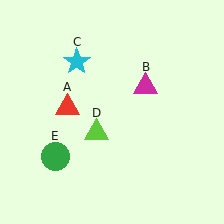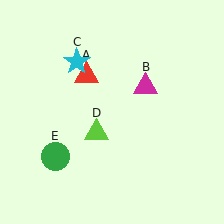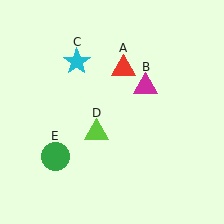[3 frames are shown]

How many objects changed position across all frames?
1 object changed position: red triangle (object A).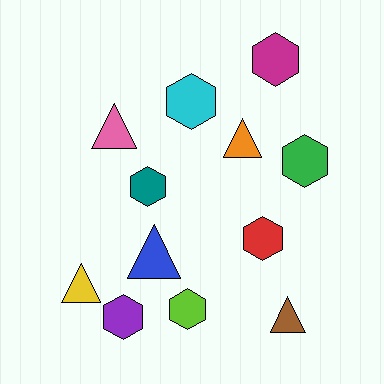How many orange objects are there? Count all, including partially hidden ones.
There is 1 orange object.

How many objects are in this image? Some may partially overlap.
There are 12 objects.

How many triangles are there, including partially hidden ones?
There are 5 triangles.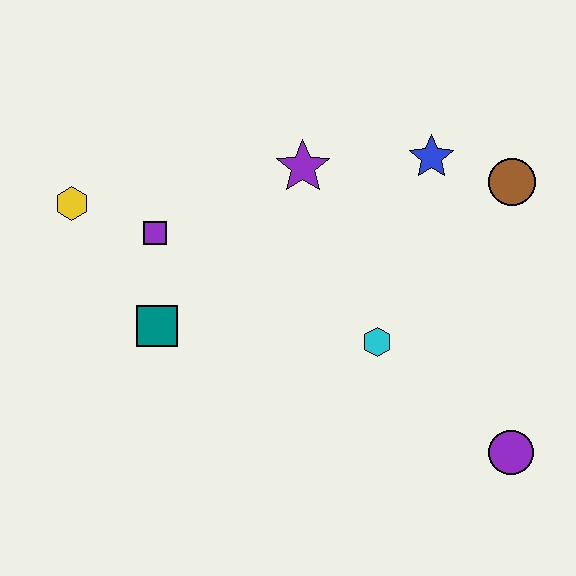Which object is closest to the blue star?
The brown circle is closest to the blue star.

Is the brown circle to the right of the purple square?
Yes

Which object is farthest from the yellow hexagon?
The purple circle is farthest from the yellow hexagon.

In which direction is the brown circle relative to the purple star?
The brown circle is to the right of the purple star.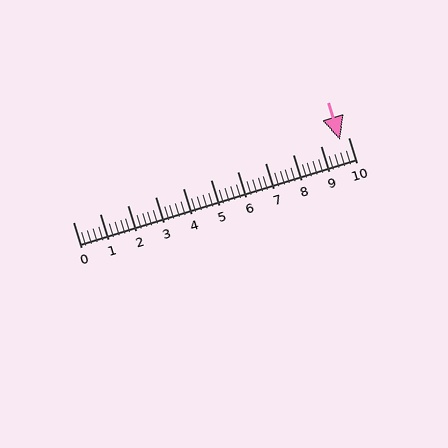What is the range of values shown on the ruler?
The ruler shows values from 0 to 10.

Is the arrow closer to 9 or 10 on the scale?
The arrow is closer to 10.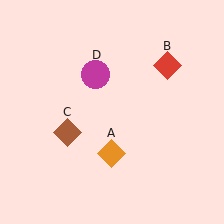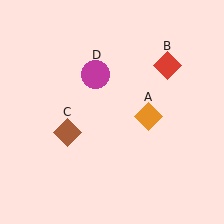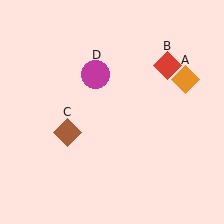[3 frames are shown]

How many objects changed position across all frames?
1 object changed position: orange diamond (object A).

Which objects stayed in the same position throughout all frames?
Red diamond (object B) and brown diamond (object C) and magenta circle (object D) remained stationary.